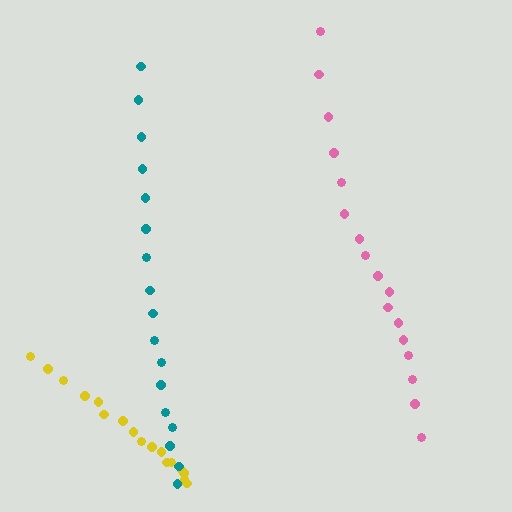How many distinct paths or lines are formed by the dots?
There are 3 distinct paths.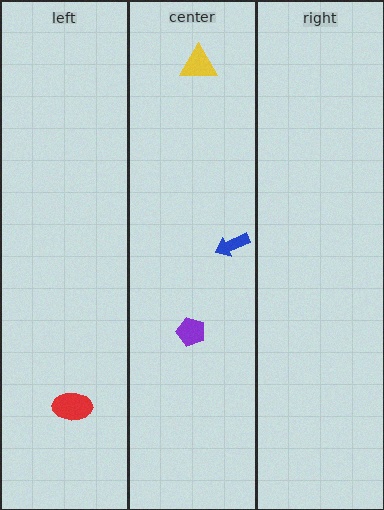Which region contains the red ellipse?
The left region.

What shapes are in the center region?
The purple pentagon, the blue arrow, the yellow triangle.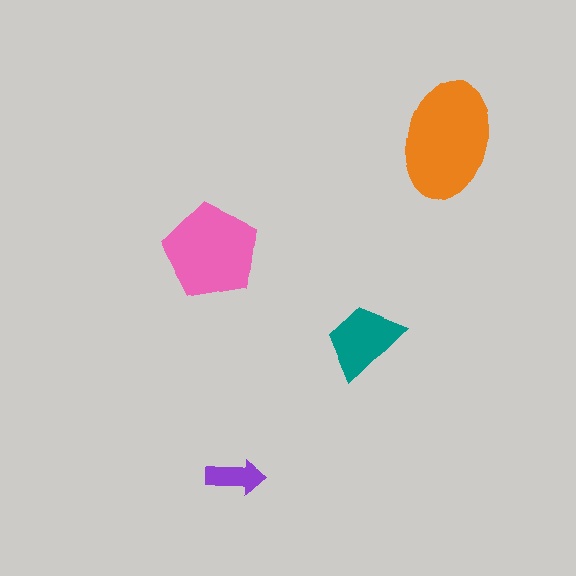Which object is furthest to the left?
The pink pentagon is leftmost.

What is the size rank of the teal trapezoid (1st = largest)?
3rd.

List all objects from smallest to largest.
The purple arrow, the teal trapezoid, the pink pentagon, the orange ellipse.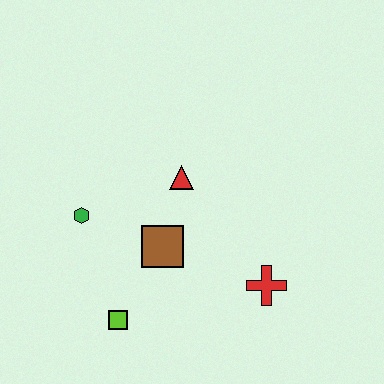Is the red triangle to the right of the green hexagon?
Yes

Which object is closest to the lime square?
The brown square is closest to the lime square.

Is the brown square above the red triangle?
No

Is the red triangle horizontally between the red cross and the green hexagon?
Yes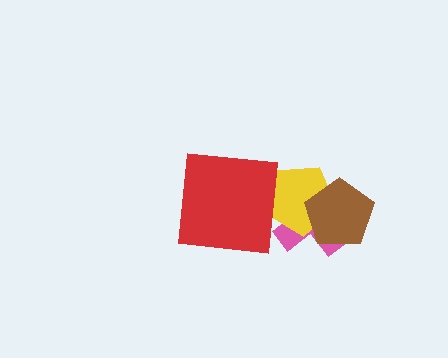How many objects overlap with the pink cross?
2 objects overlap with the pink cross.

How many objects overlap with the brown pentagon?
2 objects overlap with the brown pentagon.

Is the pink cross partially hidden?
Yes, it is partially covered by another shape.